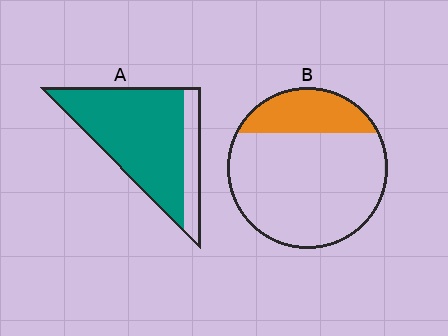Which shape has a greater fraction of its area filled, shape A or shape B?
Shape A.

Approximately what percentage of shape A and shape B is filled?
A is approximately 80% and B is approximately 25%.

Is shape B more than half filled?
No.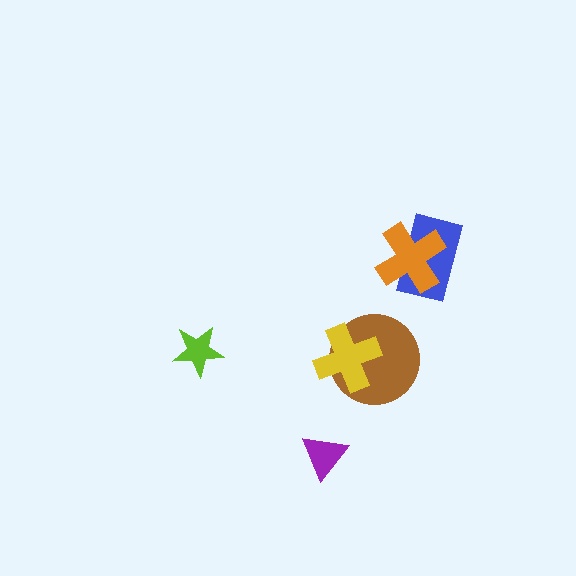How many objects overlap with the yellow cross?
1 object overlaps with the yellow cross.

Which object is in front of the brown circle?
The yellow cross is in front of the brown circle.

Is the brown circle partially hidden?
Yes, it is partially covered by another shape.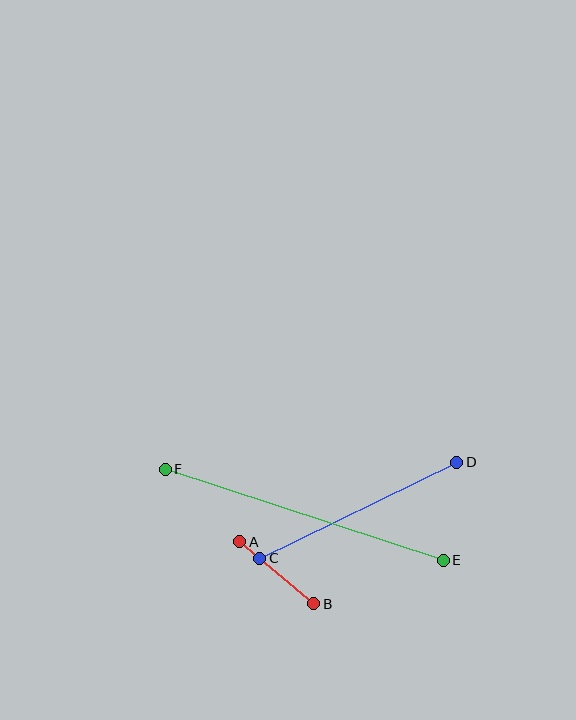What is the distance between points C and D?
The distance is approximately 219 pixels.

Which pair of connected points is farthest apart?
Points E and F are farthest apart.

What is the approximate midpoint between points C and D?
The midpoint is at approximately (358, 510) pixels.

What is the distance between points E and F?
The distance is approximately 293 pixels.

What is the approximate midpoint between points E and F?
The midpoint is at approximately (304, 515) pixels.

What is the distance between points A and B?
The distance is approximately 97 pixels.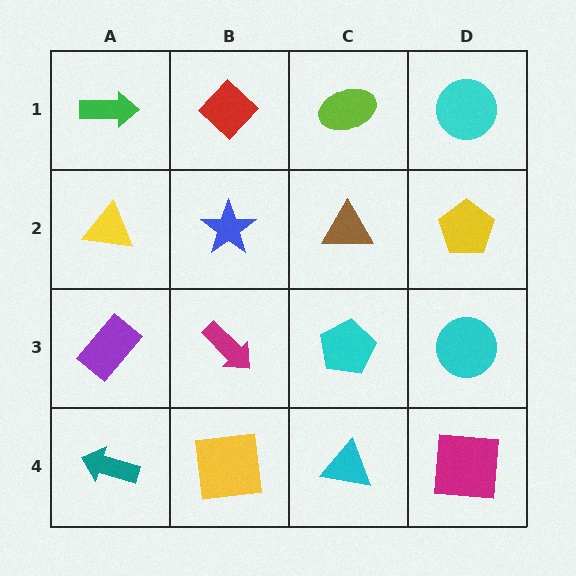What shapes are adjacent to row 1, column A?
A yellow triangle (row 2, column A), a red diamond (row 1, column B).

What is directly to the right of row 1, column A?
A red diamond.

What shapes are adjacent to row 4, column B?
A magenta arrow (row 3, column B), a teal arrow (row 4, column A), a cyan triangle (row 4, column C).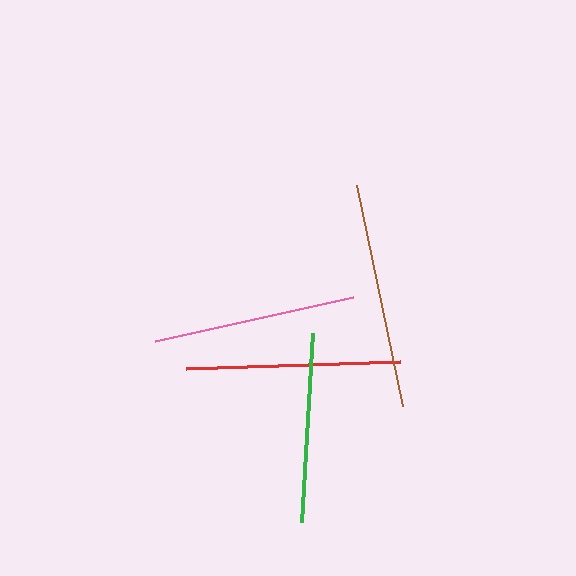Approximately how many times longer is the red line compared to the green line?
The red line is approximately 1.1 times the length of the green line.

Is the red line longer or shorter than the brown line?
The brown line is longer than the red line.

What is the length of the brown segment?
The brown segment is approximately 226 pixels long.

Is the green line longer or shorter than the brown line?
The brown line is longer than the green line.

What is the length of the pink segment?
The pink segment is approximately 203 pixels long.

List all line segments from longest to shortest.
From longest to shortest: brown, red, pink, green.